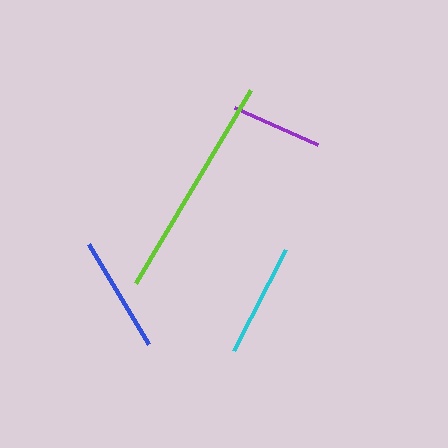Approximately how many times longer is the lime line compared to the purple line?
The lime line is approximately 2.5 times the length of the purple line.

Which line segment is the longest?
The lime line is the longest at approximately 225 pixels.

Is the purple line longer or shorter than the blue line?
The blue line is longer than the purple line.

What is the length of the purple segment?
The purple segment is approximately 91 pixels long.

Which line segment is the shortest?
The purple line is the shortest at approximately 91 pixels.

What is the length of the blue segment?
The blue segment is approximately 116 pixels long.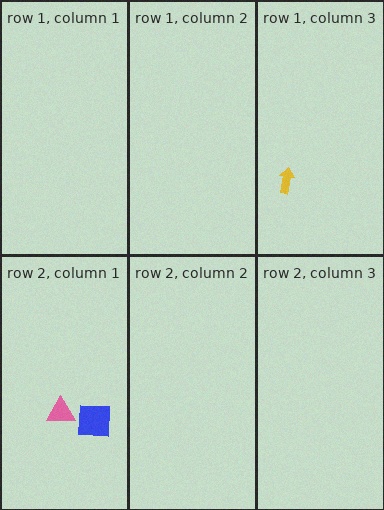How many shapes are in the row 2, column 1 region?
2.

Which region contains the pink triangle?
The row 2, column 1 region.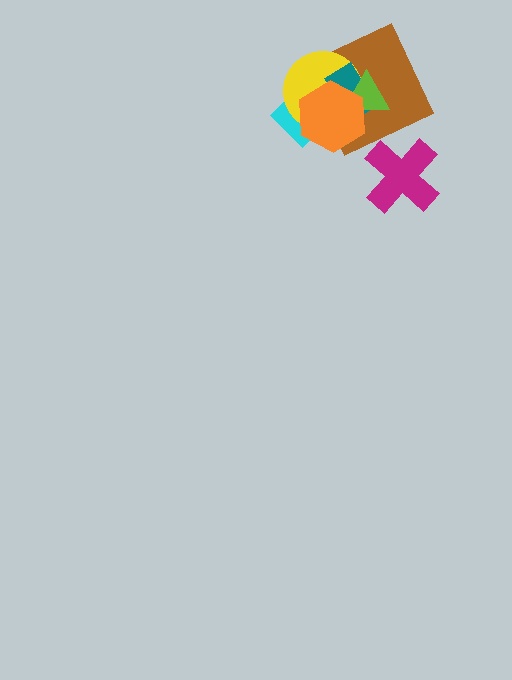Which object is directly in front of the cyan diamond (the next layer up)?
The brown square is directly in front of the cyan diamond.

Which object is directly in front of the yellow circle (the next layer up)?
The teal rectangle is directly in front of the yellow circle.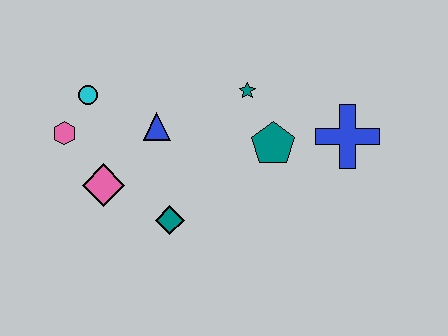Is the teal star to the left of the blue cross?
Yes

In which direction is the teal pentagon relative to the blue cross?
The teal pentagon is to the left of the blue cross.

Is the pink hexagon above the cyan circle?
No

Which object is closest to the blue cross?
The teal pentagon is closest to the blue cross.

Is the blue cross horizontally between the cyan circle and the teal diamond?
No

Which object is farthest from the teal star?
The pink hexagon is farthest from the teal star.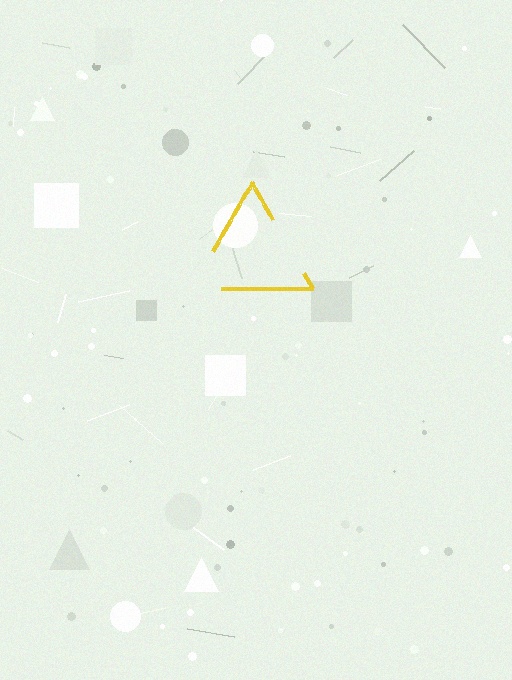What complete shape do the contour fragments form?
The contour fragments form a triangle.